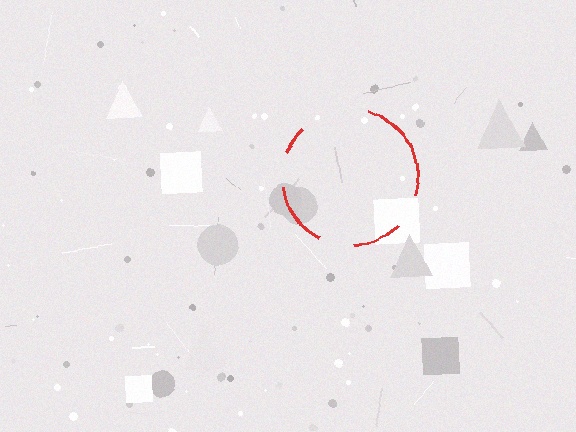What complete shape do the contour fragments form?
The contour fragments form a circle.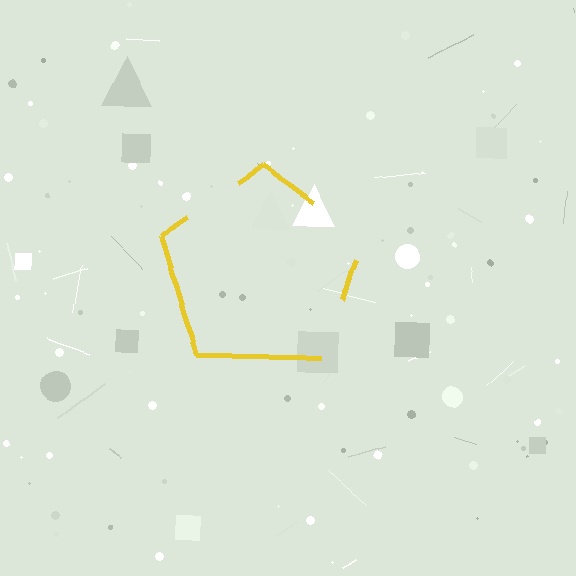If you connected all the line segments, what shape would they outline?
They would outline a pentagon.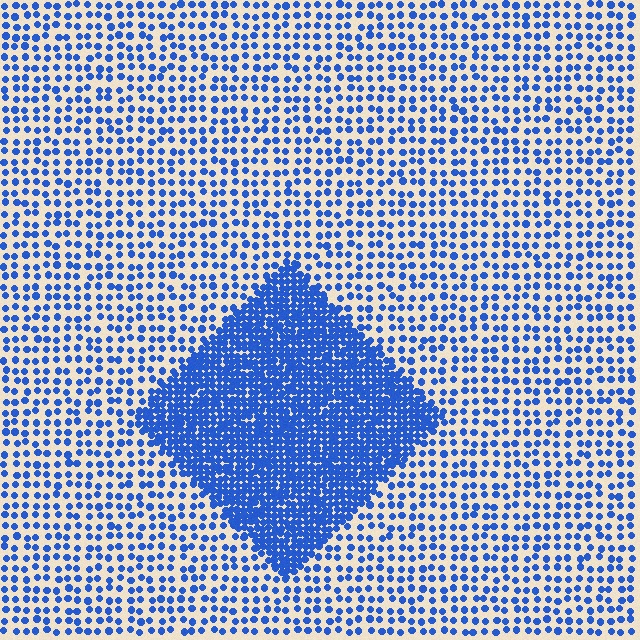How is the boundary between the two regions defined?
The boundary is defined by a change in element density (approximately 2.8x ratio). All elements are the same color, size, and shape.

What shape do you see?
I see a diamond.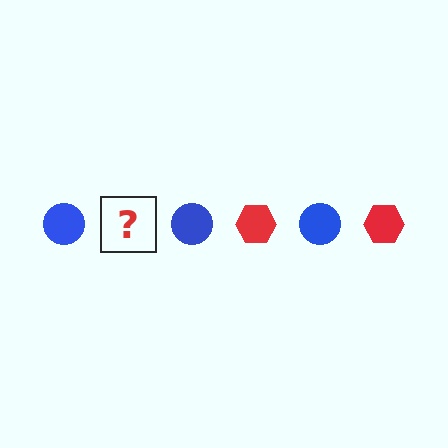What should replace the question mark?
The question mark should be replaced with a red hexagon.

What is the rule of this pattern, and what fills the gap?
The rule is that the pattern alternates between blue circle and red hexagon. The gap should be filled with a red hexagon.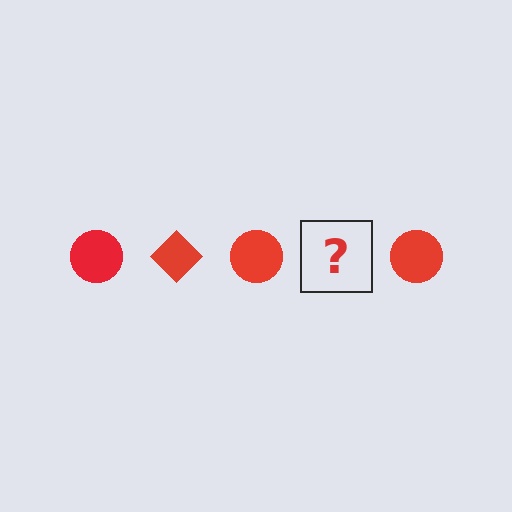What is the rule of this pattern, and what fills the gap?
The rule is that the pattern cycles through circle, diamond shapes in red. The gap should be filled with a red diamond.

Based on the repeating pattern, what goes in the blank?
The blank should be a red diamond.